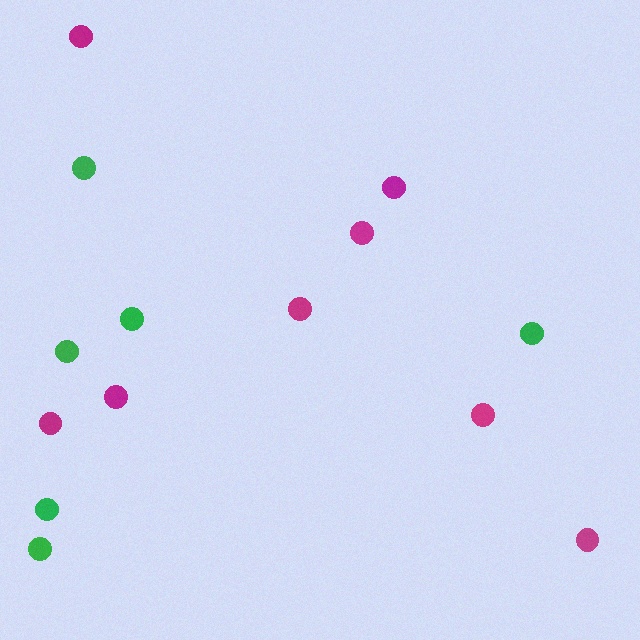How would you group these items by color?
There are 2 groups: one group of green circles (6) and one group of magenta circles (8).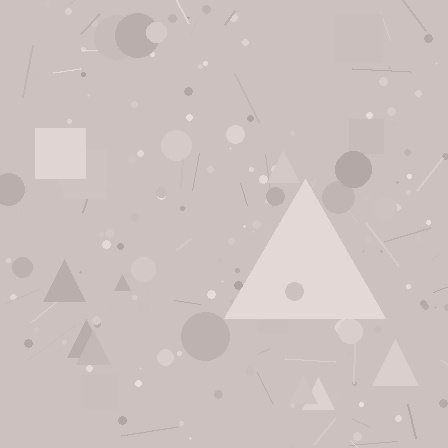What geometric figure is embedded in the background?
A triangle is embedded in the background.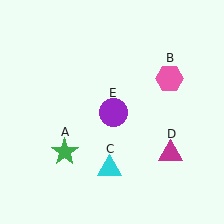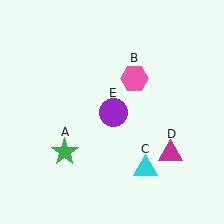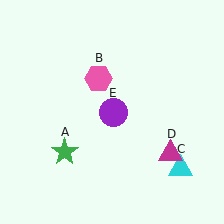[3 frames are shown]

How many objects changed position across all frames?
2 objects changed position: pink hexagon (object B), cyan triangle (object C).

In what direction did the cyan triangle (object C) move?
The cyan triangle (object C) moved right.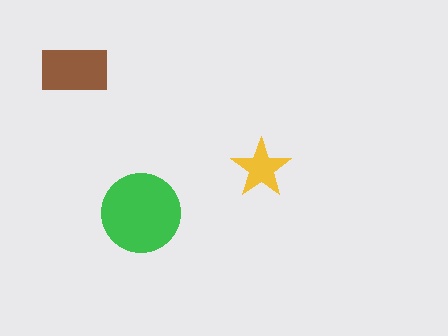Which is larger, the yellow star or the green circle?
The green circle.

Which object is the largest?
The green circle.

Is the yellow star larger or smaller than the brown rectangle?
Smaller.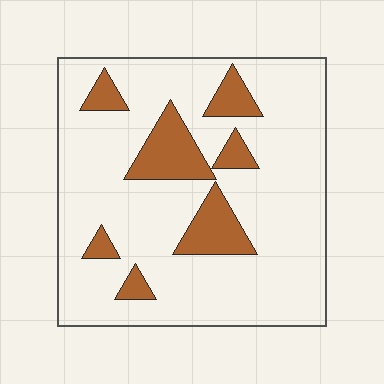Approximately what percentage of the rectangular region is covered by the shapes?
Approximately 15%.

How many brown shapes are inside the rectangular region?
7.